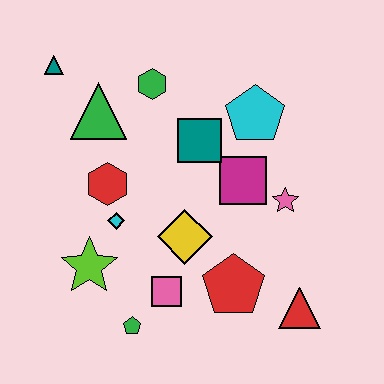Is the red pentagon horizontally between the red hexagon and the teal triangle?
No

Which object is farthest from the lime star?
The cyan pentagon is farthest from the lime star.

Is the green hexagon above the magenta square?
Yes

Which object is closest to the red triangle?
The red pentagon is closest to the red triangle.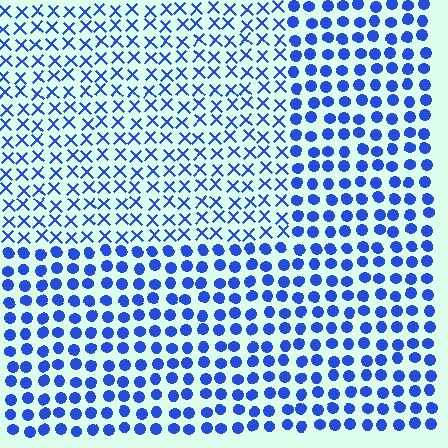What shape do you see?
I see a rectangle.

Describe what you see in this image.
The image is filled with small blue elements arranged in a uniform grid. A rectangle-shaped region contains X marks, while the surrounding area contains circles. The boundary is defined purely by the change in element shape.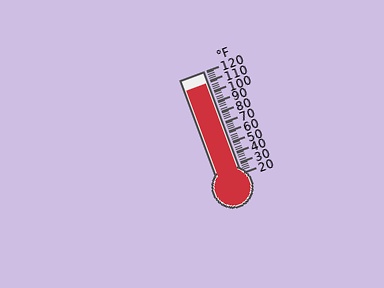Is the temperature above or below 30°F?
The temperature is above 30°F.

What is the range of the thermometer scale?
The thermometer scale ranges from 20°F to 120°F.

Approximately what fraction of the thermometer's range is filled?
The thermometer is filled to approximately 90% of its range.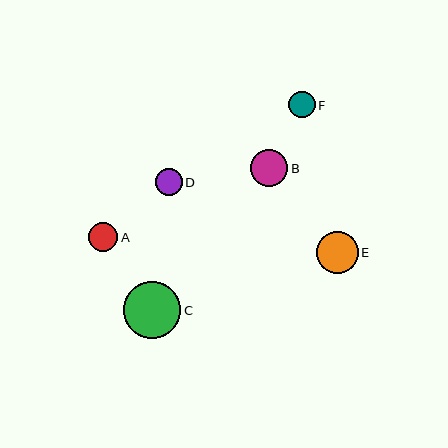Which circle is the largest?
Circle C is the largest with a size of approximately 57 pixels.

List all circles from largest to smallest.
From largest to smallest: C, E, B, A, D, F.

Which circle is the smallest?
Circle F is the smallest with a size of approximately 26 pixels.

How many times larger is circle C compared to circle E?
Circle C is approximately 1.4 times the size of circle E.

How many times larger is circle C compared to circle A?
Circle C is approximately 2.0 times the size of circle A.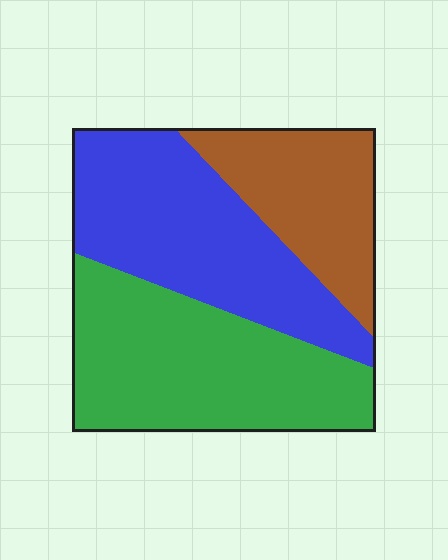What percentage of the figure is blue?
Blue covers roughly 35% of the figure.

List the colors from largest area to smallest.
From largest to smallest: green, blue, brown.